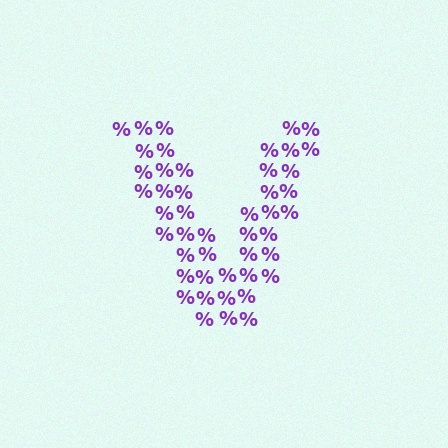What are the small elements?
The small elements are percent signs.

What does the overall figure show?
The overall figure shows the letter V.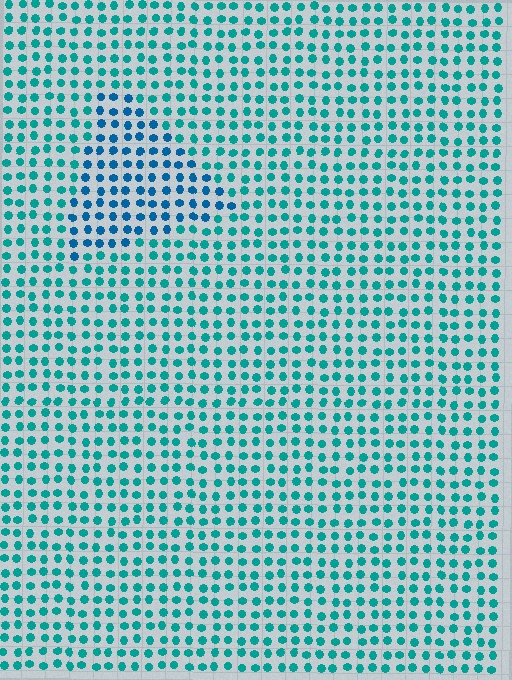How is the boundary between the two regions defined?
The boundary is defined purely by a slight shift in hue (about 27 degrees). Spacing, size, and orientation are identical on both sides.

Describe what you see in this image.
The image is filled with small teal elements in a uniform arrangement. A triangle-shaped region is visible where the elements are tinted to a slightly different hue, forming a subtle color boundary.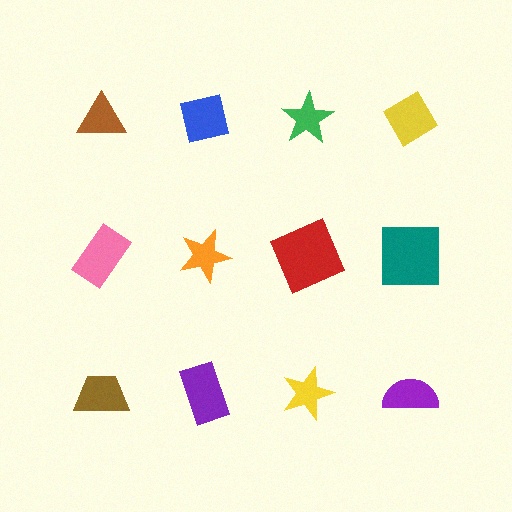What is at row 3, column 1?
A brown trapezoid.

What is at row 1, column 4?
A yellow diamond.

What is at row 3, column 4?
A purple semicircle.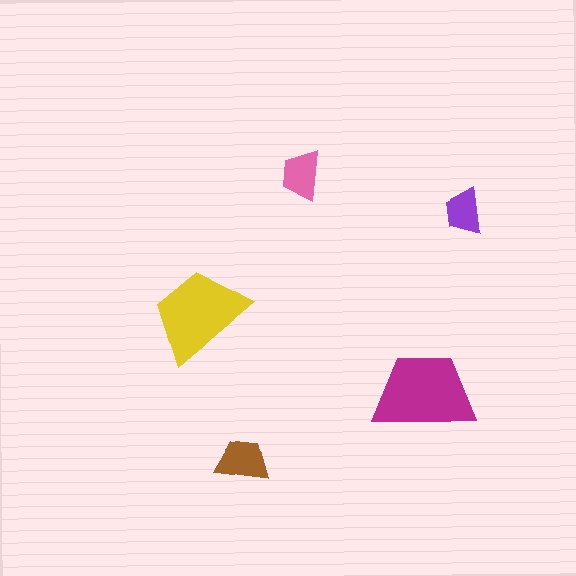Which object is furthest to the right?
The purple trapezoid is rightmost.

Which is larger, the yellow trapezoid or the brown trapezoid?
The yellow one.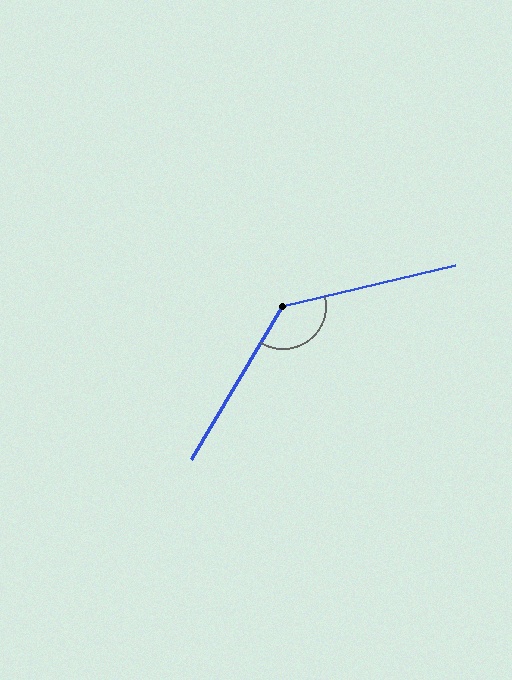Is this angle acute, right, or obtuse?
It is obtuse.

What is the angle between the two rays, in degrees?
Approximately 134 degrees.